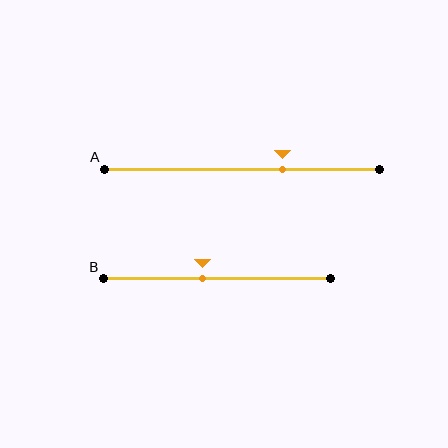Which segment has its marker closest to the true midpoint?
Segment B has its marker closest to the true midpoint.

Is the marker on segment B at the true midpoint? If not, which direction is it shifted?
No, the marker on segment B is shifted to the left by about 7% of the segment length.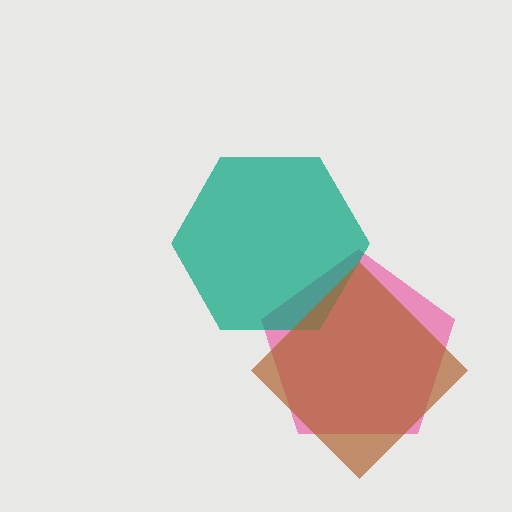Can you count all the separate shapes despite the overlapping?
Yes, there are 3 separate shapes.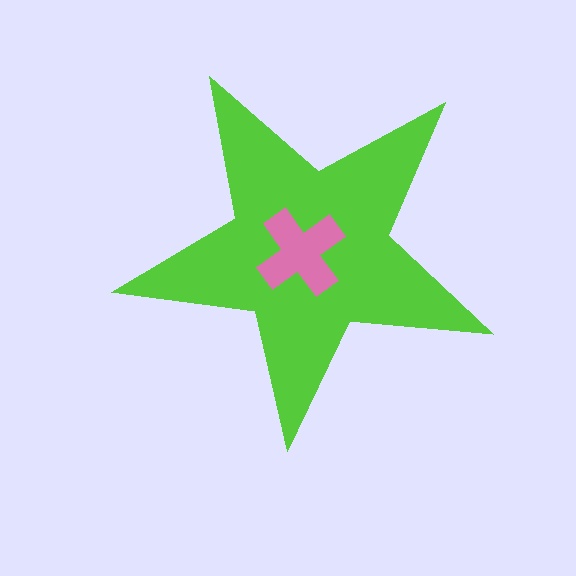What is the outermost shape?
The lime star.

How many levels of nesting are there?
2.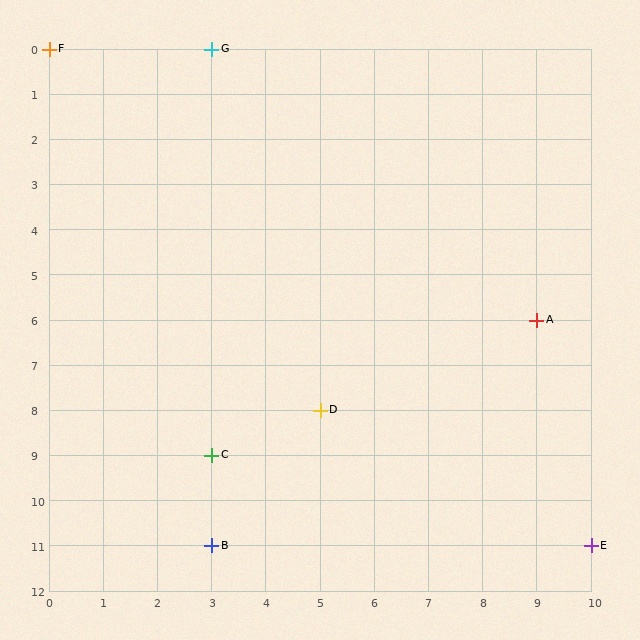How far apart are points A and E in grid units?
Points A and E are 1 column and 5 rows apart (about 5.1 grid units diagonally).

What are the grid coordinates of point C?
Point C is at grid coordinates (3, 9).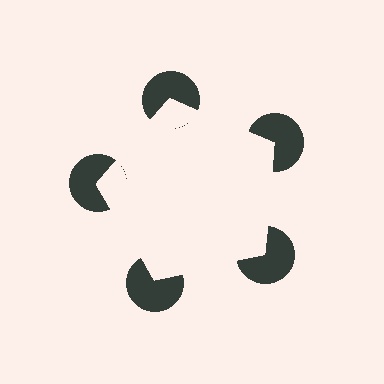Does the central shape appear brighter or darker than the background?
It typically appears slightly brighter than the background, even though no actual brightness change is drawn.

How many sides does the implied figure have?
5 sides.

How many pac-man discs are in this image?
There are 5 — one at each vertex of the illusory pentagon.